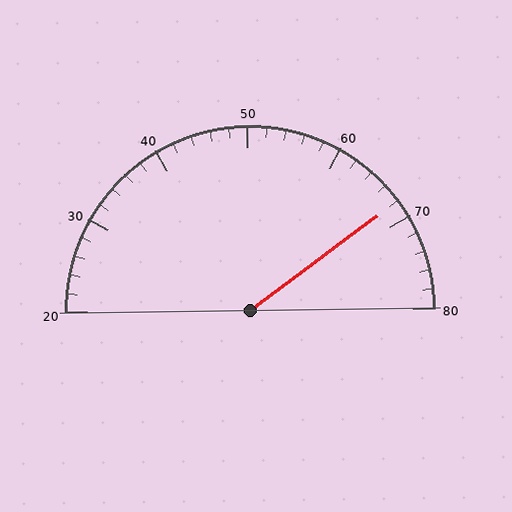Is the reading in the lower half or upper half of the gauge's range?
The reading is in the upper half of the range (20 to 80).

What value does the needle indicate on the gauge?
The needle indicates approximately 68.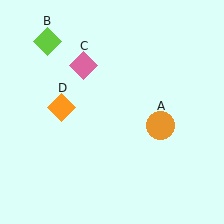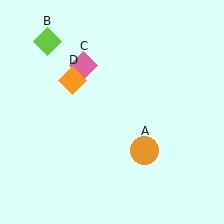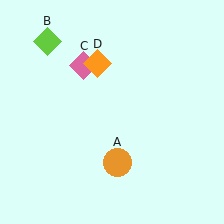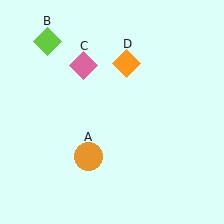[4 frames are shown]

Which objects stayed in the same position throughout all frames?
Lime diamond (object B) and pink diamond (object C) remained stationary.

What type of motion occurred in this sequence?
The orange circle (object A), orange diamond (object D) rotated clockwise around the center of the scene.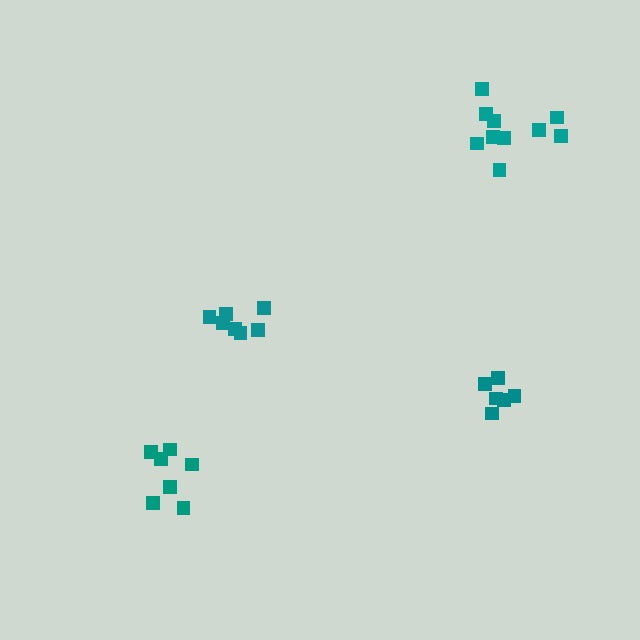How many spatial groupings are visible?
There are 4 spatial groupings.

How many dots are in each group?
Group 1: 6 dots, Group 2: 7 dots, Group 3: 7 dots, Group 4: 10 dots (30 total).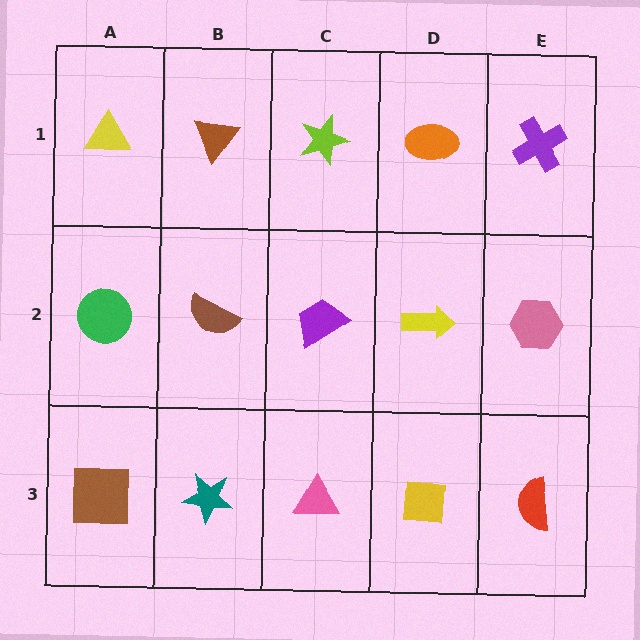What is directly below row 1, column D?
A yellow arrow.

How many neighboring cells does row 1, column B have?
3.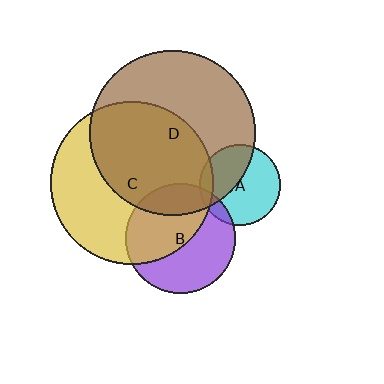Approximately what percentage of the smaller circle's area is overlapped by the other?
Approximately 50%.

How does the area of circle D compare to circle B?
Approximately 2.3 times.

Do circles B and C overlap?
Yes.